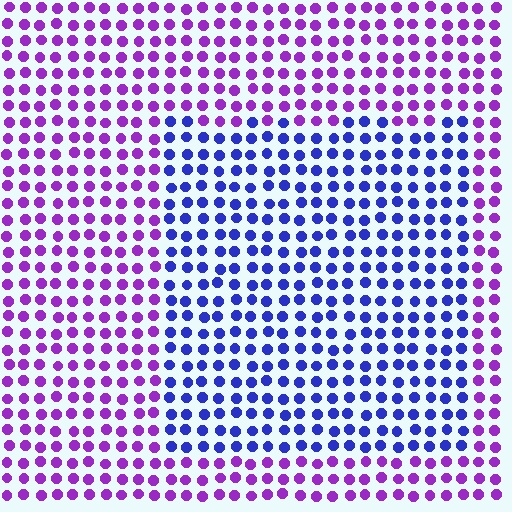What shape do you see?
I see a rectangle.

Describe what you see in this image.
The image is filled with small purple elements in a uniform arrangement. A rectangle-shaped region is visible where the elements are tinted to a slightly different hue, forming a subtle color boundary.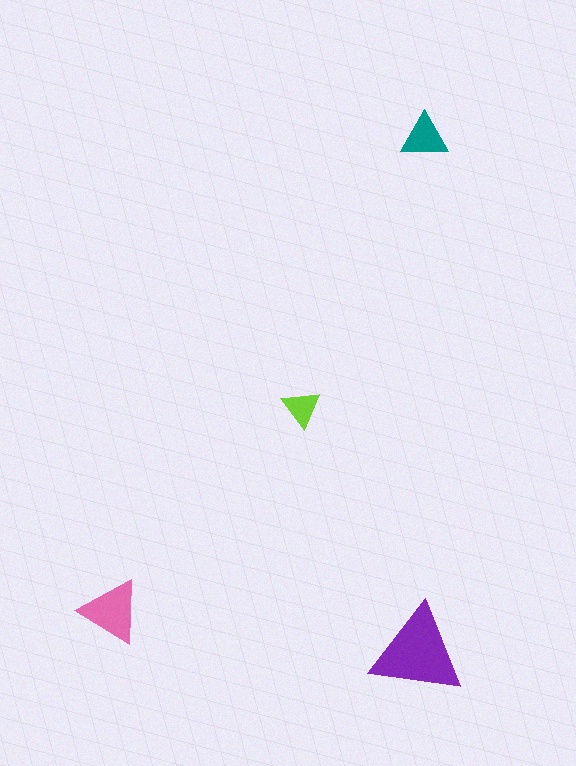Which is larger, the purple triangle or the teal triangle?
The purple one.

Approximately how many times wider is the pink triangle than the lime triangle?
About 1.5 times wider.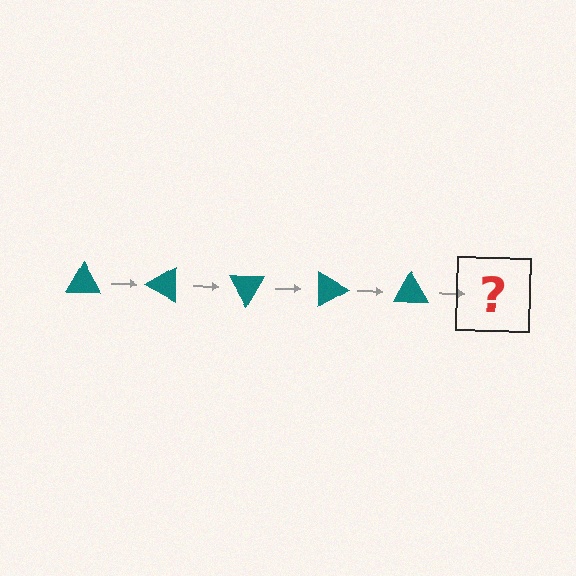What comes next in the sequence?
The next element should be a teal triangle rotated 150 degrees.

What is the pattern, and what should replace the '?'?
The pattern is that the triangle rotates 30 degrees each step. The '?' should be a teal triangle rotated 150 degrees.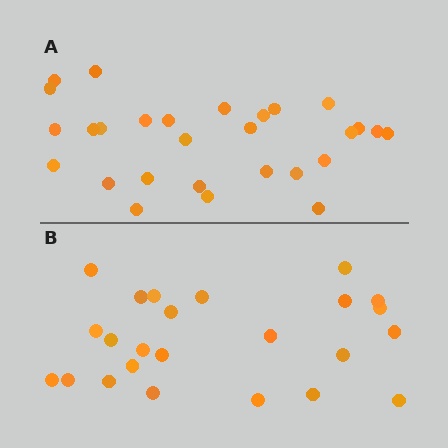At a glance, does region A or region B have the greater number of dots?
Region A (the top region) has more dots.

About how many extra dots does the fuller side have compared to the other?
Region A has about 4 more dots than region B.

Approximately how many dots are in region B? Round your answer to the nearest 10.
About 20 dots. (The exact count is 24, which rounds to 20.)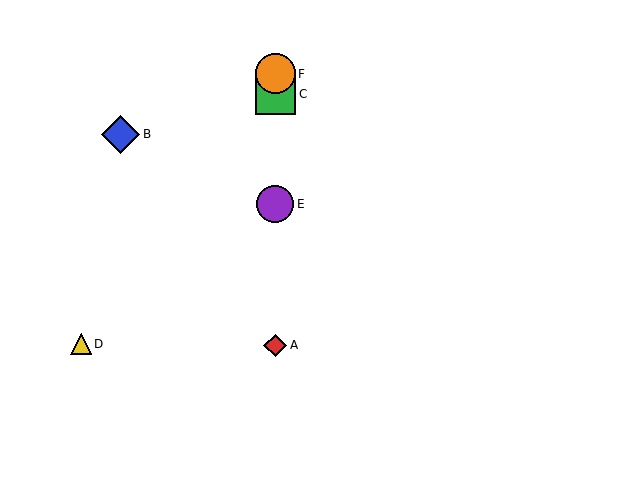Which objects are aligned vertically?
Objects A, C, E, F are aligned vertically.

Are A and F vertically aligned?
Yes, both are at x≈275.